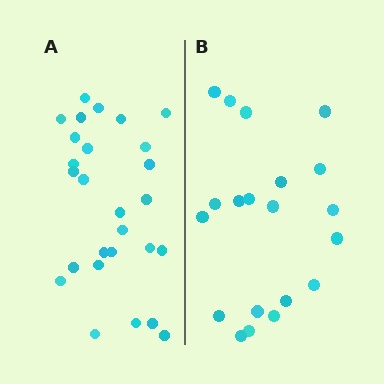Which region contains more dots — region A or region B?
Region A (the left region) has more dots.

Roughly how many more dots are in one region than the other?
Region A has roughly 8 or so more dots than region B.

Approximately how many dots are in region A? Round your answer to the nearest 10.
About 30 dots. (The exact count is 27, which rounds to 30.)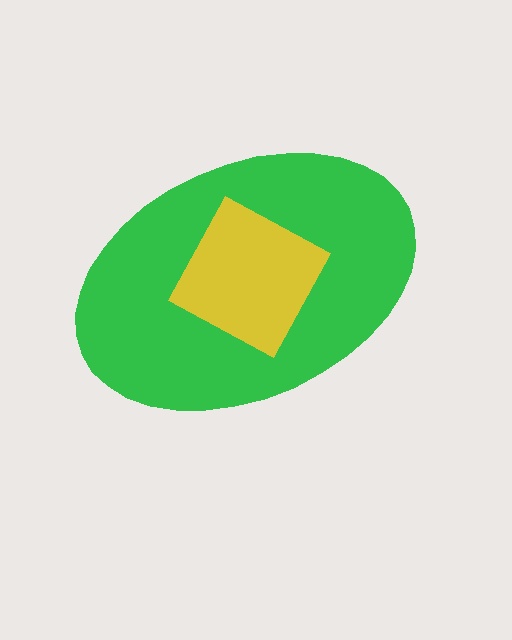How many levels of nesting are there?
2.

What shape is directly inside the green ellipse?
The yellow diamond.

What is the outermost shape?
The green ellipse.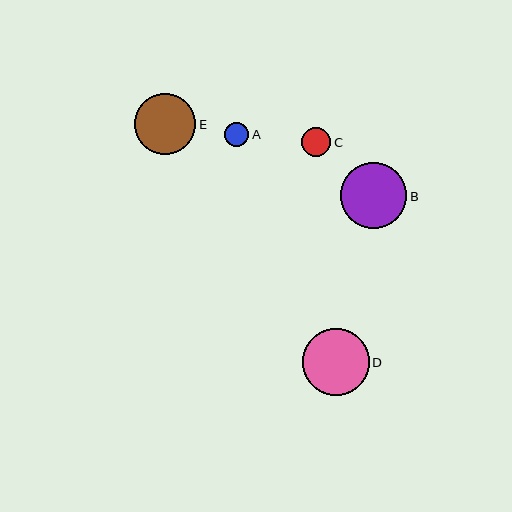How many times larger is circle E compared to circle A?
Circle E is approximately 2.5 times the size of circle A.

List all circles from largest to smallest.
From largest to smallest: D, B, E, C, A.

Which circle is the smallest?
Circle A is the smallest with a size of approximately 25 pixels.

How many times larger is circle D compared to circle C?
Circle D is approximately 2.3 times the size of circle C.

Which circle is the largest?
Circle D is the largest with a size of approximately 67 pixels.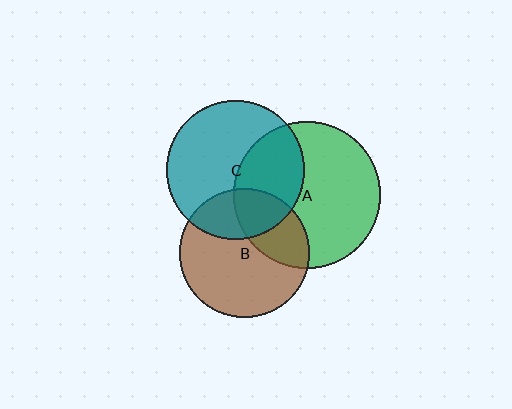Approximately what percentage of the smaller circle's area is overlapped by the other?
Approximately 30%.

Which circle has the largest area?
Circle A (green).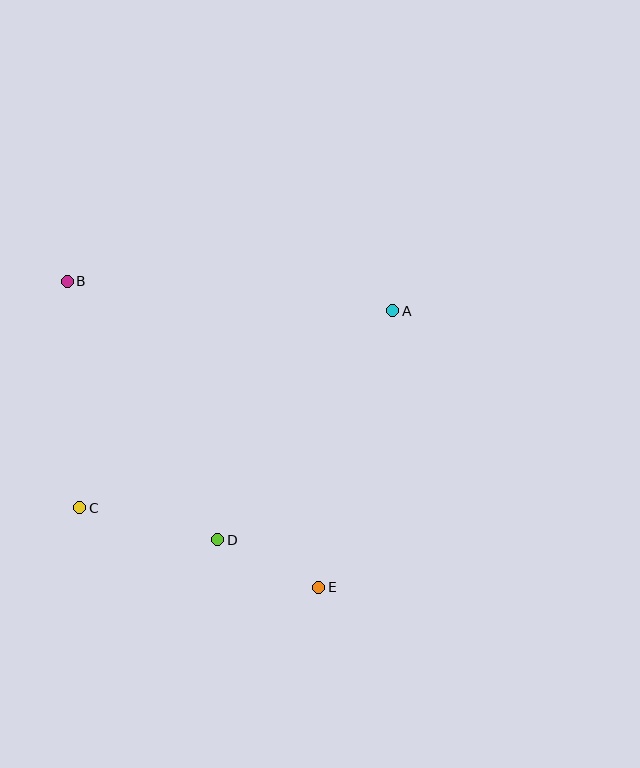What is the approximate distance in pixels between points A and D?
The distance between A and D is approximately 288 pixels.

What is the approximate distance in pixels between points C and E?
The distance between C and E is approximately 252 pixels.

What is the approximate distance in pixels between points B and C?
The distance between B and C is approximately 227 pixels.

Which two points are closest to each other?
Points D and E are closest to each other.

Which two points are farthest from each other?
Points B and E are farthest from each other.